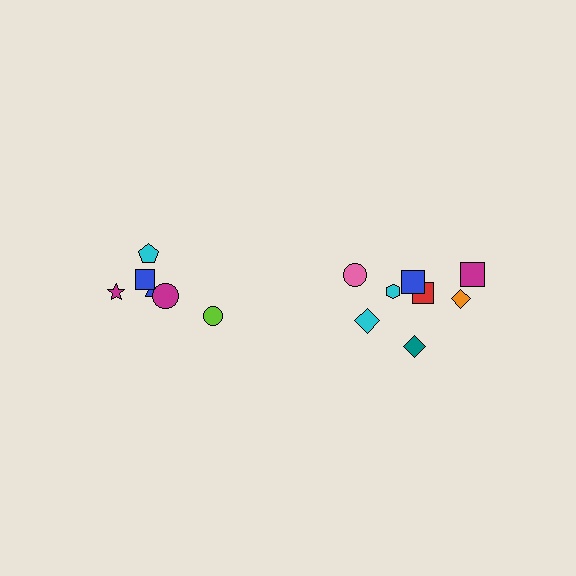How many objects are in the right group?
There are 8 objects.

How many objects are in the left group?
There are 6 objects.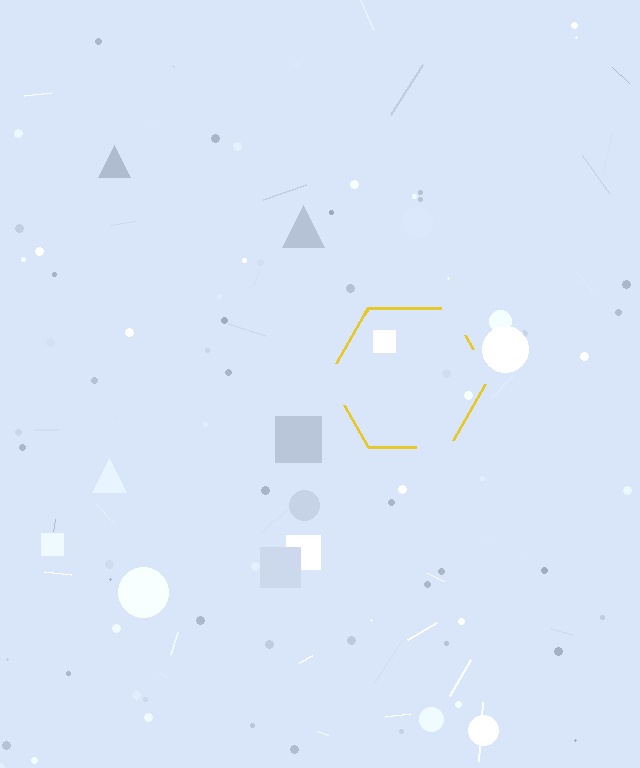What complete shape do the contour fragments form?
The contour fragments form a hexagon.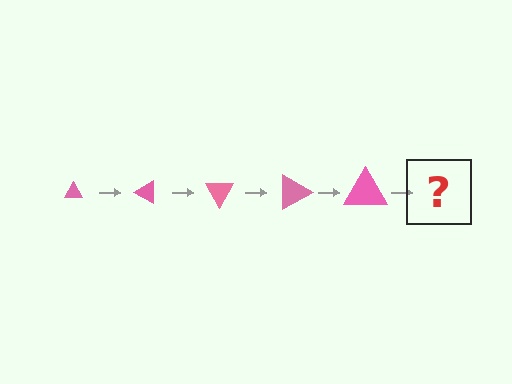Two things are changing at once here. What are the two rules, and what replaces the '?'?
The two rules are that the triangle grows larger each step and it rotates 30 degrees each step. The '?' should be a triangle, larger than the previous one and rotated 150 degrees from the start.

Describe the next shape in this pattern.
It should be a triangle, larger than the previous one and rotated 150 degrees from the start.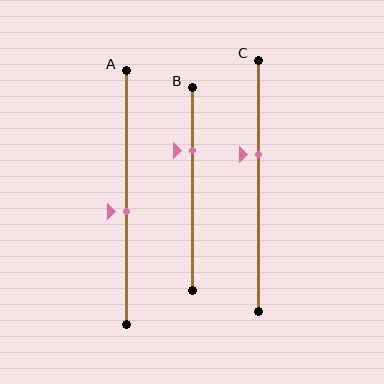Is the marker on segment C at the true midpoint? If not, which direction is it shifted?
No, the marker on segment C is shifted upward by about 13% of the segment length.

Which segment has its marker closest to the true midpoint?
Segment A has its marker closest to the true midpoint.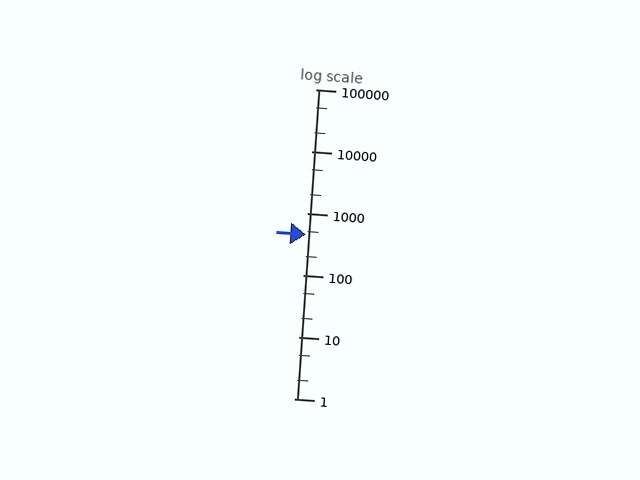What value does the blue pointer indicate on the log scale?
The pointer indicates approximately 450.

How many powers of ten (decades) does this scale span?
The scale spans 5 decades, from 1 to 100000.